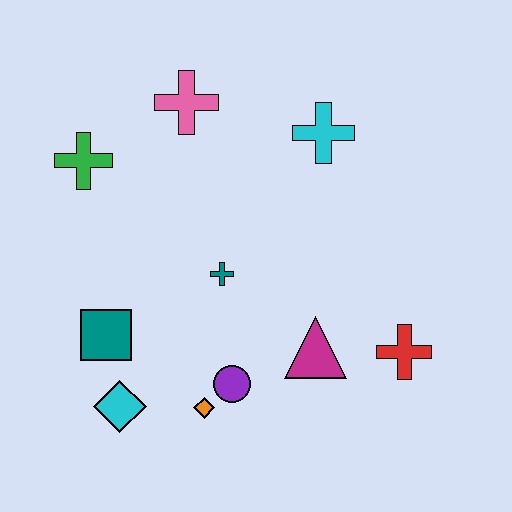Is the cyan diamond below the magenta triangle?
Yes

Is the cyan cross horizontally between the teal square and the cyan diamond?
No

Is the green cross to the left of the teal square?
Yes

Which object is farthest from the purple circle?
The pink cross is farthest from the purple circle.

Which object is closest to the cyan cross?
The pink cross is closest to the cyan cross.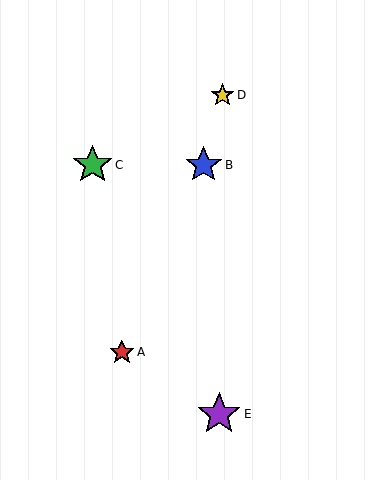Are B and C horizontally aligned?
Yes, both are at y≈165.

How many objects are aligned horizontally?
2 objects (B, C) are aligned horizontally.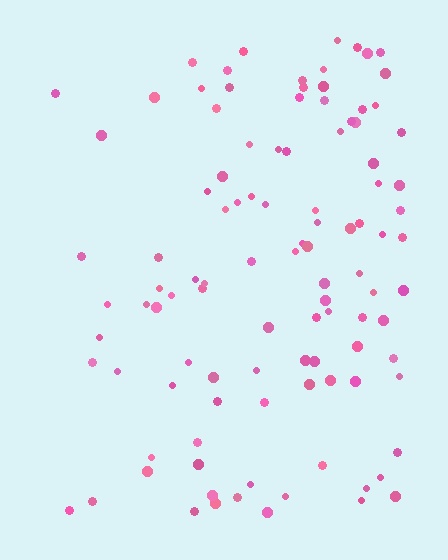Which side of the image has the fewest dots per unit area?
The left.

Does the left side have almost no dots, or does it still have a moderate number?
Still a moderate number, just noticeably fewer than the right.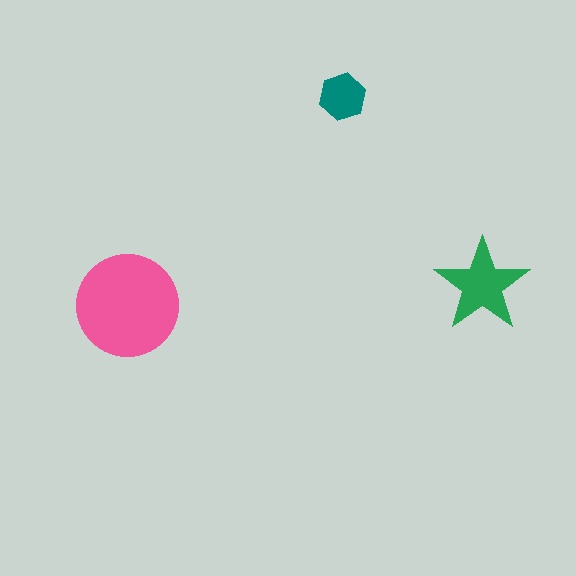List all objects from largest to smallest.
The pink circle, the green star, the teal hexagon.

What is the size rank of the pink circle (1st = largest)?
1st.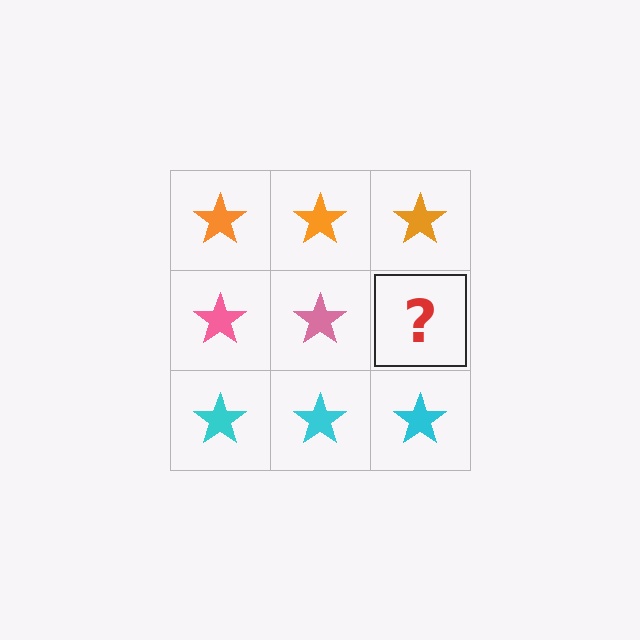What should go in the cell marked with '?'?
The missing cell should contain a pink star.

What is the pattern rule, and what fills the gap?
The rule is that each row has a consistent color. The gap should be filled with a pink star.